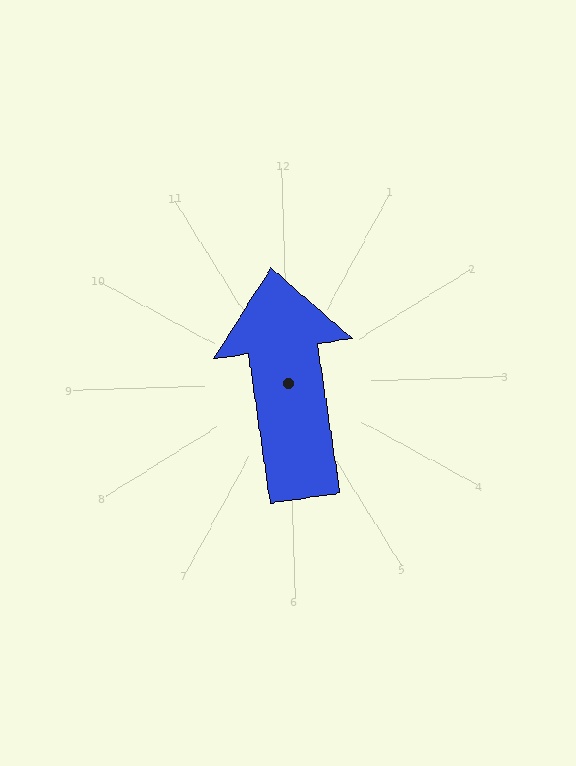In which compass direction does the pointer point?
North.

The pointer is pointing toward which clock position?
Roughly 12 o'clock.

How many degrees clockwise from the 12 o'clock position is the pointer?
Approximately 353 degrees.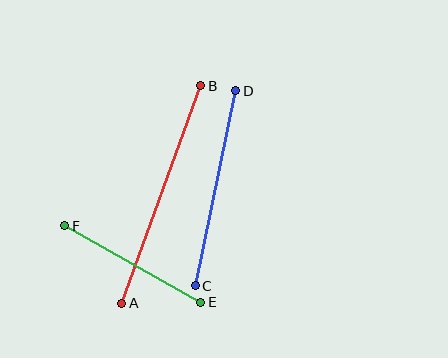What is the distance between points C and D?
The distance is approximately 200 pixels.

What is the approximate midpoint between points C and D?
The midpoint is at approximately (215, 188) pixels.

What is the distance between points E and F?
The distance is approximately 156 pixels.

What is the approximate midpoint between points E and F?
The midpoint is at approximately (133, 264) pixels.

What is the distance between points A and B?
The distance is approximately 231 pixels.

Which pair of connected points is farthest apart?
Points A and B are farthest apart.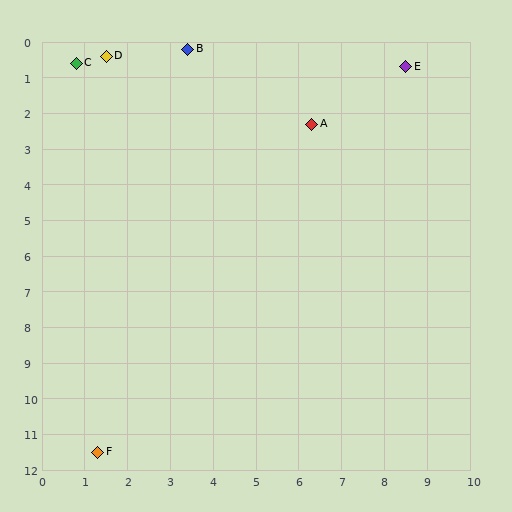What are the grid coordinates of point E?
Point E is at approximately (8.5, 0.7).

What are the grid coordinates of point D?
Point D is at approximately (1.5, 0.4).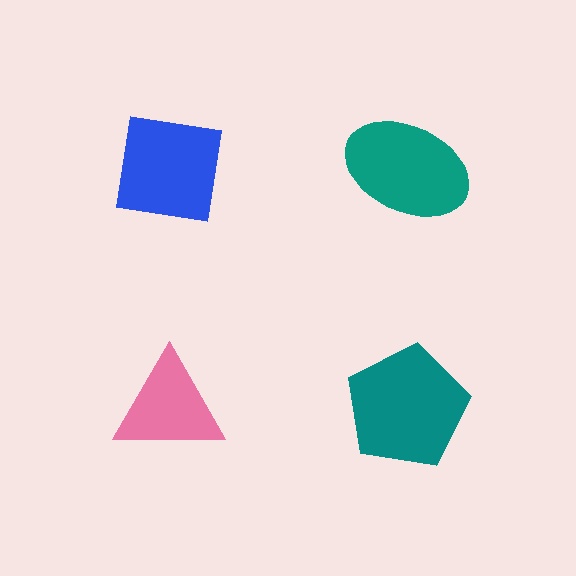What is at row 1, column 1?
A blue square.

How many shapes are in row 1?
2 shapes.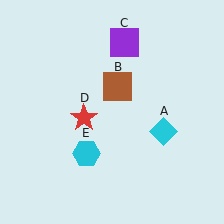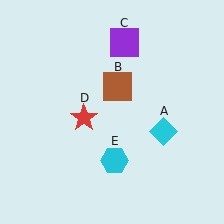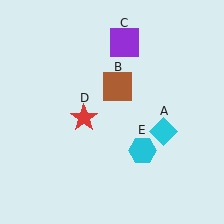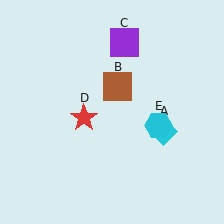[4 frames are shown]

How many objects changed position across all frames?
1 object changed position: cyan hexagon (object E).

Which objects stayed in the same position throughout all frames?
Cyan diamond (object A) and brown square (object B) and purple square (object C) and red star (object D) remained stationary.